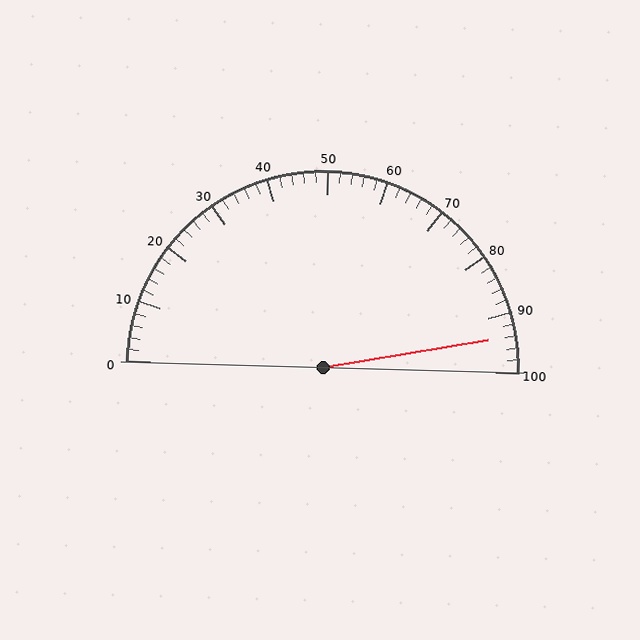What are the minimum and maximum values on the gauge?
The gauge ranges from 0 to 100.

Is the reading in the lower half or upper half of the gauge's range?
The reading is in the upper half of the range (0 to 100).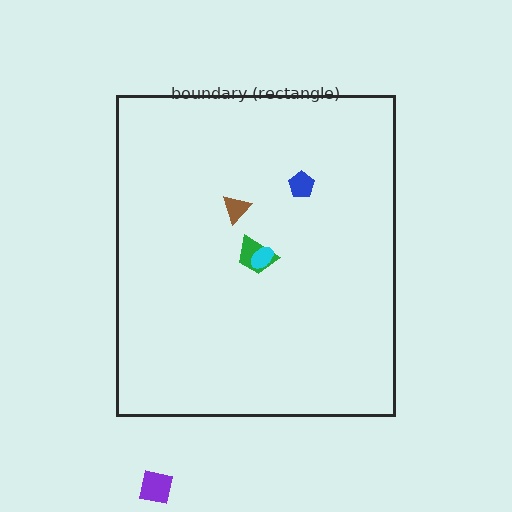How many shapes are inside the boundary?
4 inside, 1 outside.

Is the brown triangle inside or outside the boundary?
Inside.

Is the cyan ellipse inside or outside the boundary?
Inside.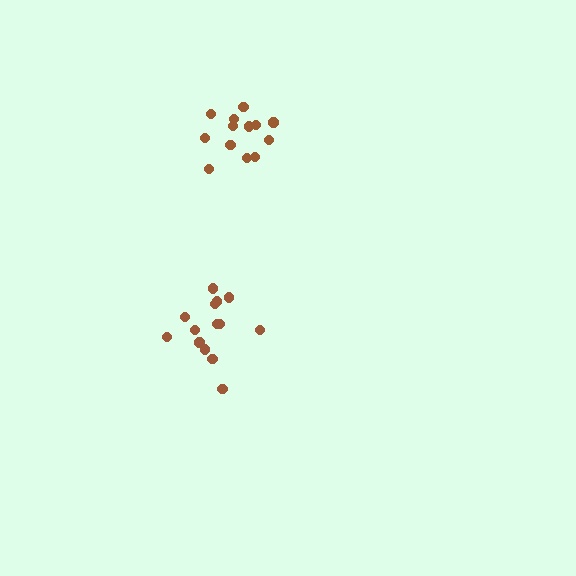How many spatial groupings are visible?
There are 2 spatial groupings.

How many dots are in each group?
Group 1: 14 dots, Group 2: 14 dots (28 total).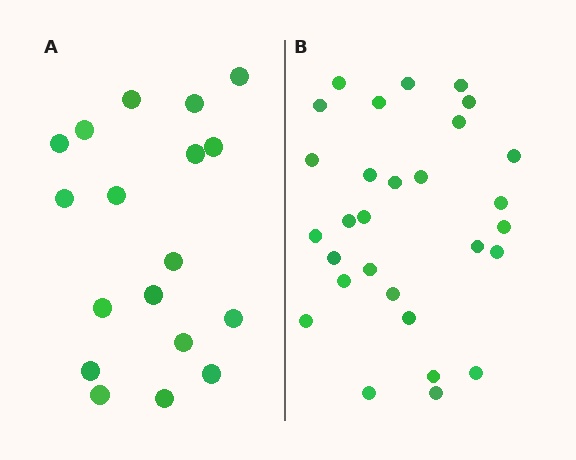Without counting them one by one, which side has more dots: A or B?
Region B (the right region) has more dots.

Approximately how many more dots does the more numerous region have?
Region B has roughly 12 or so more dots than region A.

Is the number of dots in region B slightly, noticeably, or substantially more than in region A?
Region B has substantially more. The ratio is roughly 1.6 to 1.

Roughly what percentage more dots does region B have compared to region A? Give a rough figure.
About 60% more.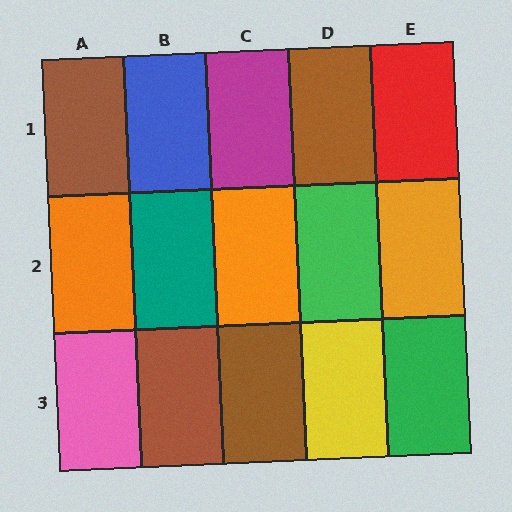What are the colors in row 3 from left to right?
Pink, brown, brown, yellow, green.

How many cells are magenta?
1 cell is magenta.